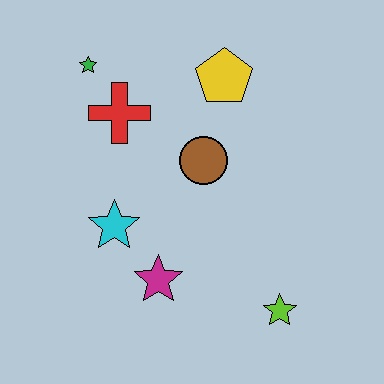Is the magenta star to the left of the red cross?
No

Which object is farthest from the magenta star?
The green star is farthest from the magenta star.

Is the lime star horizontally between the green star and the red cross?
No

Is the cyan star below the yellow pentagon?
Yes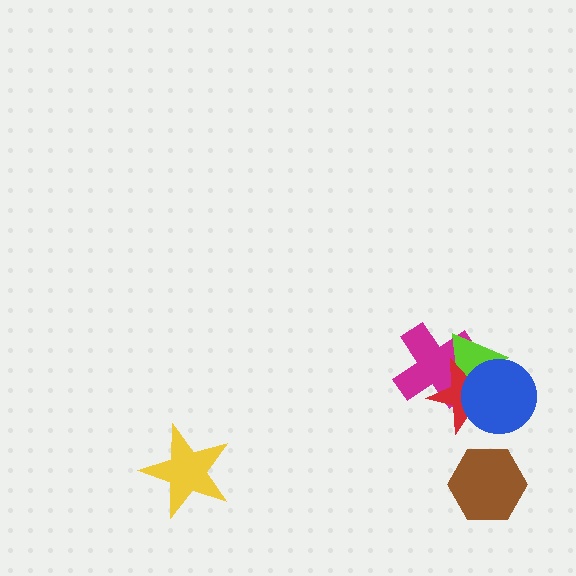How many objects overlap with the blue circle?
3 objects overlap with the blue circle.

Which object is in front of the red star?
The blue circle is in front of the red star.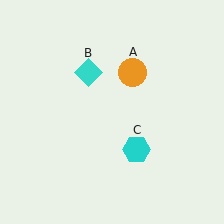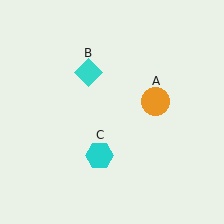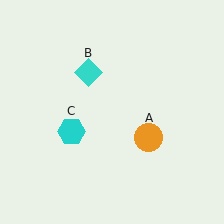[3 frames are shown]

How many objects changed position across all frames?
2 objects changed position: orange circle (object A), cyan hexagon (object C).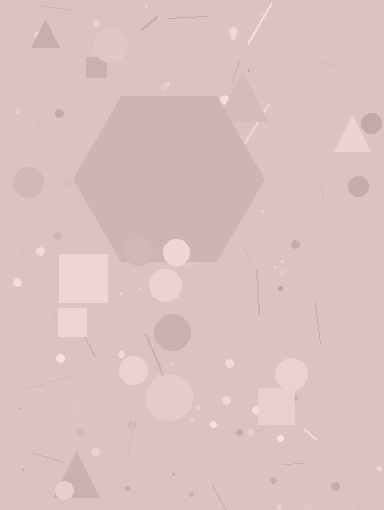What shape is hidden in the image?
A hexagon is hidden in the image.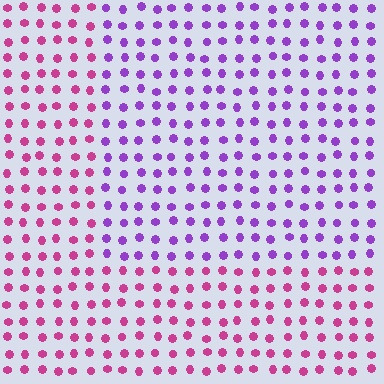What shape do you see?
I see a rectangle.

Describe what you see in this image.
The image is filled with small magenta elements in a uniform arrangement. A rectangle-shaped region is visible where the elements are tinted to a slightly different hue, forming a subtle color boundary.